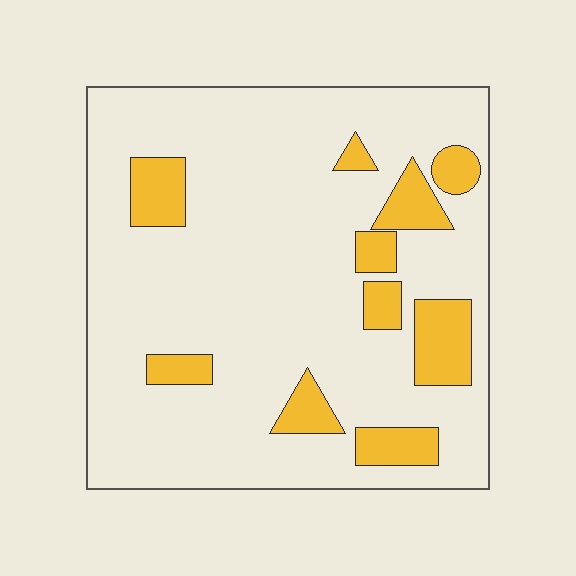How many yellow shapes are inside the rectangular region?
10.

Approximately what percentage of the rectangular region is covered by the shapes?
Approximately 15%.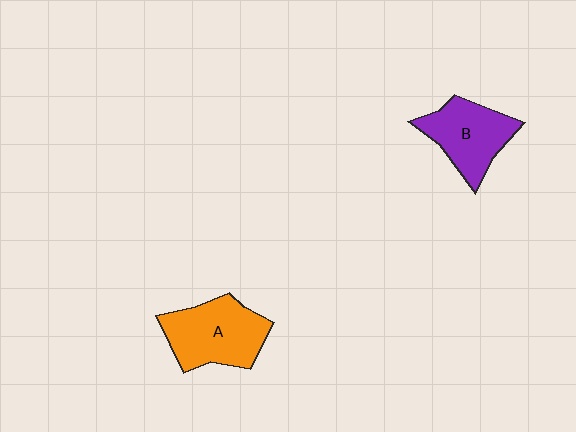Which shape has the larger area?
Shape A (orange).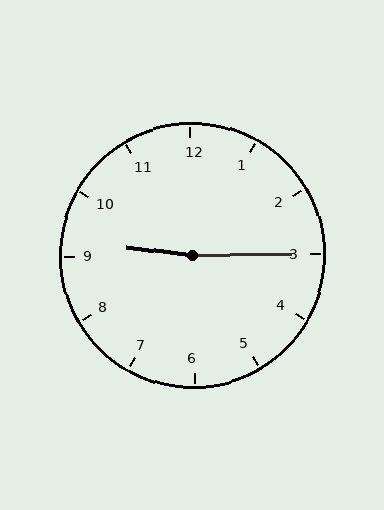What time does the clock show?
9:15.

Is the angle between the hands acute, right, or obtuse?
It is obtuse.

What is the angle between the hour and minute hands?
Approximately 172 degrees.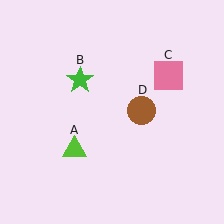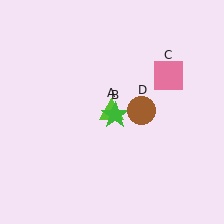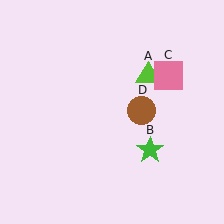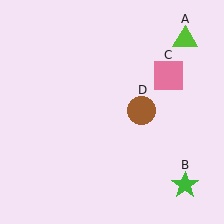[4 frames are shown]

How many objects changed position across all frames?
2 objects changed position: lime triangle (object A), green star (object B).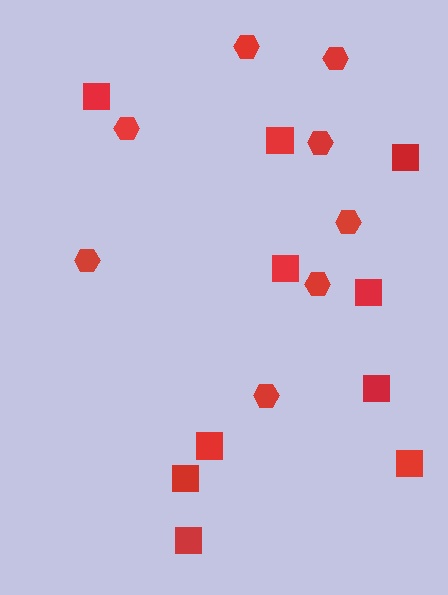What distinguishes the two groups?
There are 2 groups: one group of hexagons (8) and one group of squares (10).